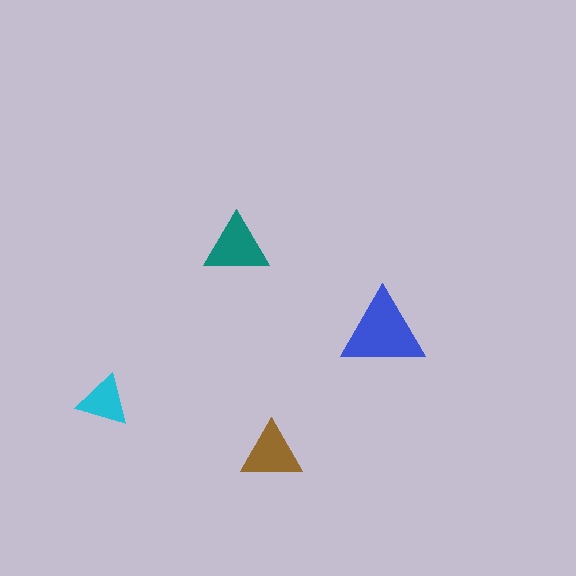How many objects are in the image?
There are 4 objects in the image.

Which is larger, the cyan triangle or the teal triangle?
The teal one.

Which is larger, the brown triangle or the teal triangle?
The teal one.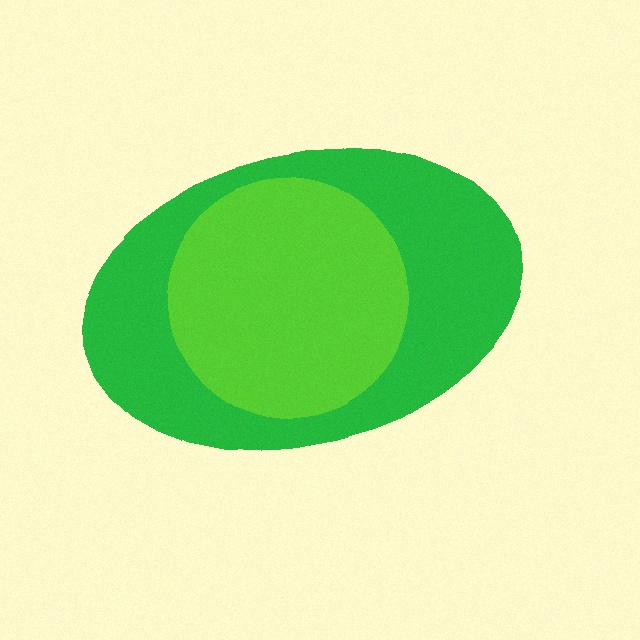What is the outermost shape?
The green ellipse.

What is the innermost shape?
The lime circle.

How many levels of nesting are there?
2.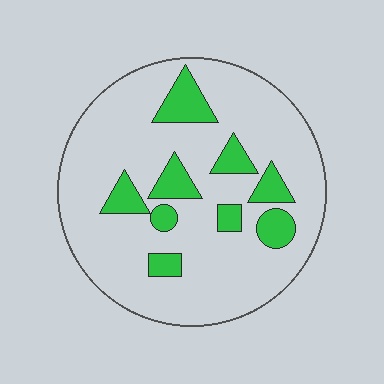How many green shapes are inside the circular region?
9.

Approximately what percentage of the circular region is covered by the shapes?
Approximately 20%.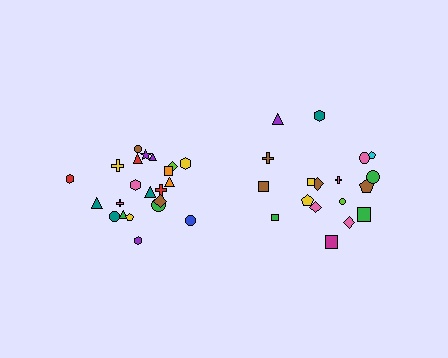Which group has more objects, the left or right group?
The left group.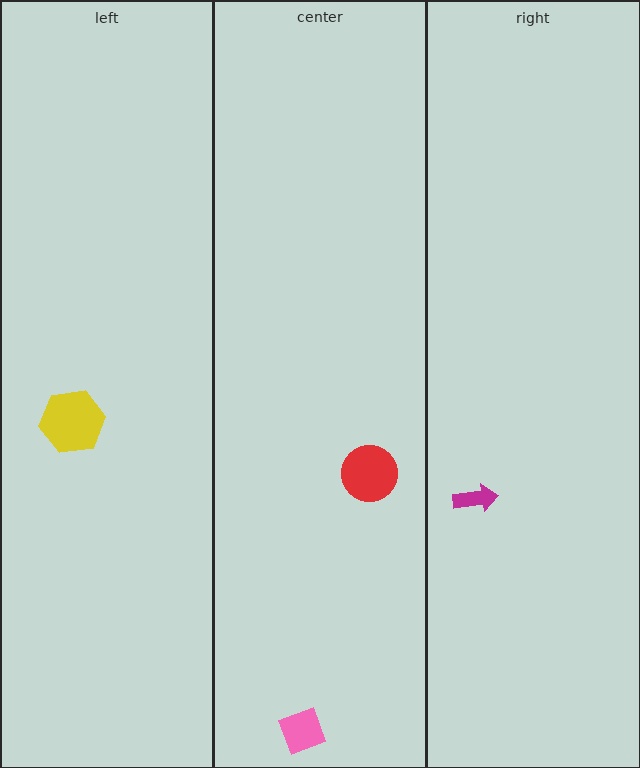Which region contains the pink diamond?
The center region.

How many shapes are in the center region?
2.